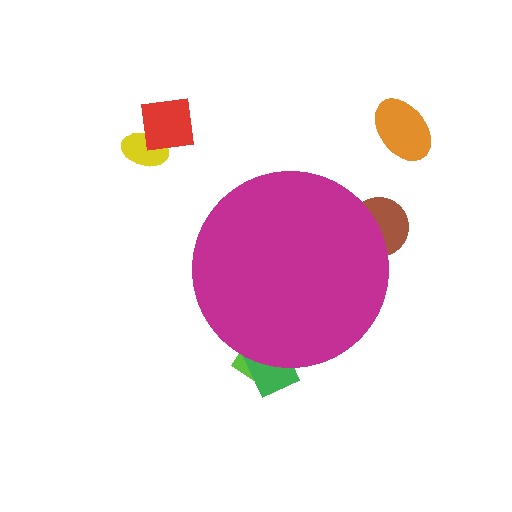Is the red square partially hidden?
No, the red square is fully visible.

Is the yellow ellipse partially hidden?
No, the yellow ellipse is fully visible.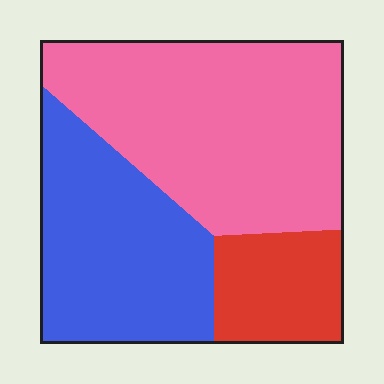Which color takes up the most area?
Pink, at roughly 50%.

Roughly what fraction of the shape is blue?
Blue takes up about one third (1/3) of the shape.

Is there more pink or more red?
Pink.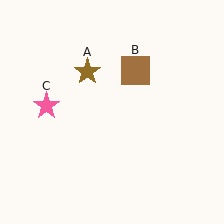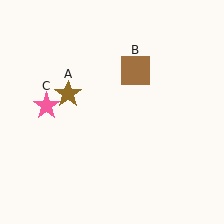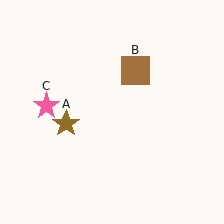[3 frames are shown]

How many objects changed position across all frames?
1 object changed position: brown star (object A).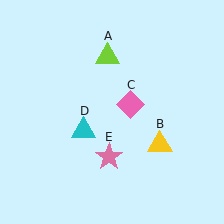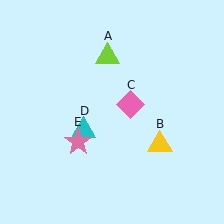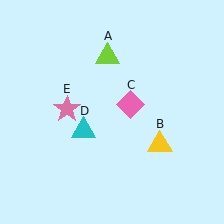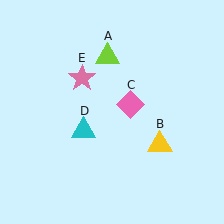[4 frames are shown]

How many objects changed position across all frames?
1 object changed position: pink star (object E).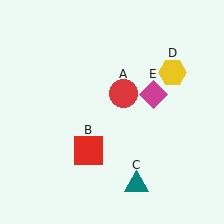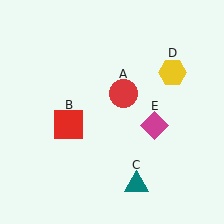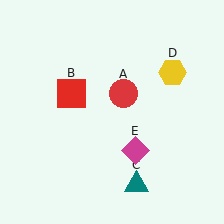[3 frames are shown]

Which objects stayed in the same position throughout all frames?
Red circle (object A) and teal triangle (object C) and yellow hexagon (object D) remained stationary.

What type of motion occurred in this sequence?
The red square (object B), magenta diamond (object E) rotated clockwise around the center of the scene.